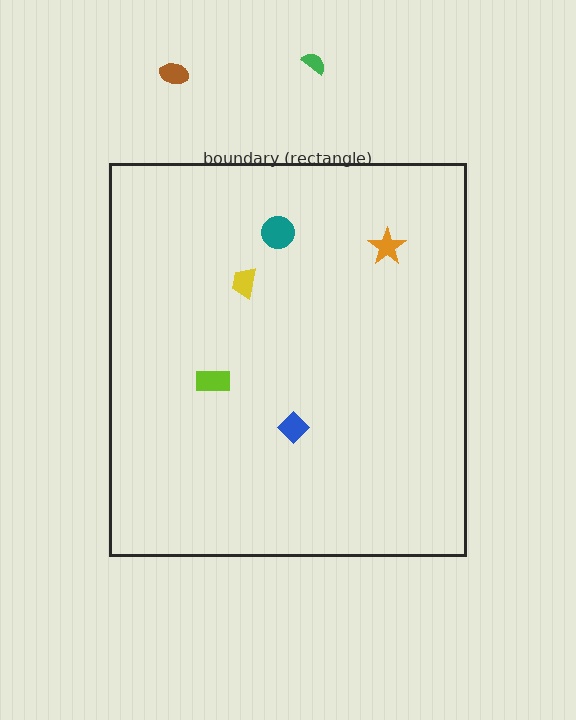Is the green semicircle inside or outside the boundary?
Outside.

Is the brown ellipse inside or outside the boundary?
Outside.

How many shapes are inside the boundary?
5 inside, 2 outside.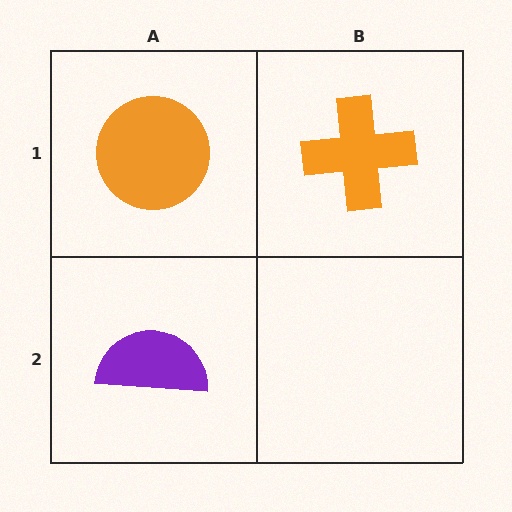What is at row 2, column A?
A purple semicircle.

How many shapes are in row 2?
1 shape.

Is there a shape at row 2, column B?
No, that cell is empty.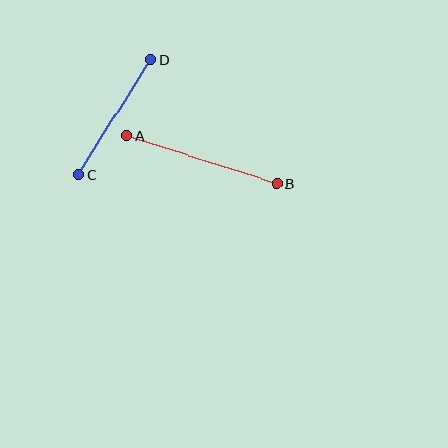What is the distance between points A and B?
The distance is approximately 157 pixels.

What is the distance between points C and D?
The distance is approximately 136 pixels.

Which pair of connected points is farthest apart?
Points A and B are farthest apart.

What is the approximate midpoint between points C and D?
The midpoint is at approximately (115, 117) pixels.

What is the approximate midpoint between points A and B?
The midpoint is at approximately (202, 159) pixels.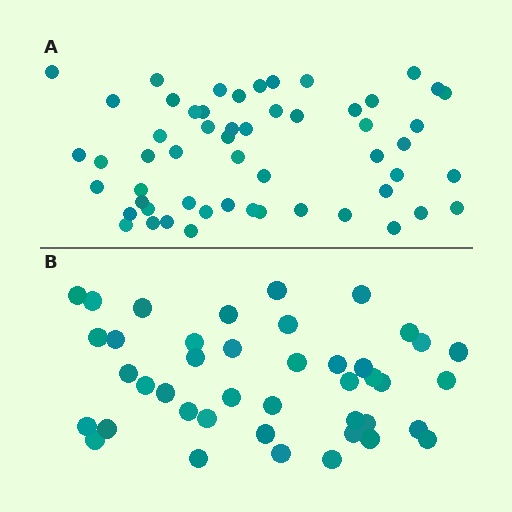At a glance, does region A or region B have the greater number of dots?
Region A (the top region) has more dots.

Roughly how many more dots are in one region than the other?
Region A has approximately 15 more dots than region B.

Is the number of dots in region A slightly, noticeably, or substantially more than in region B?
Region A has noticeably more, but not dramatically so. The ratio is roughly 1.3 to 1.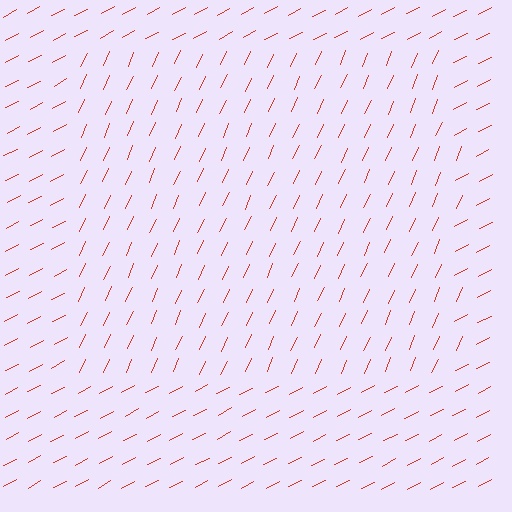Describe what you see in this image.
The image is filled with small red line segments. A rectangle region in the image has lines oriented differently from the surrounding lines, creating a visible texture boundary.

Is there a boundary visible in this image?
Yes, there is a texture boundary formed by a change in line orientation.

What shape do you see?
I see a rectangle.